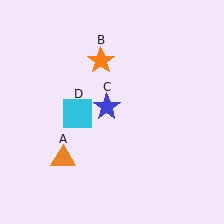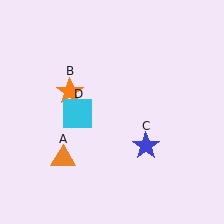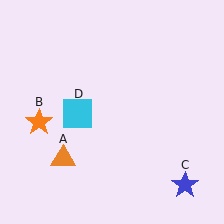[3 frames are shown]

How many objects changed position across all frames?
2 objects changed position: orange star (object B), blue star (object C).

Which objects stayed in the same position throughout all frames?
Orange triangle (object A) and cyan square (object D) remained stationary.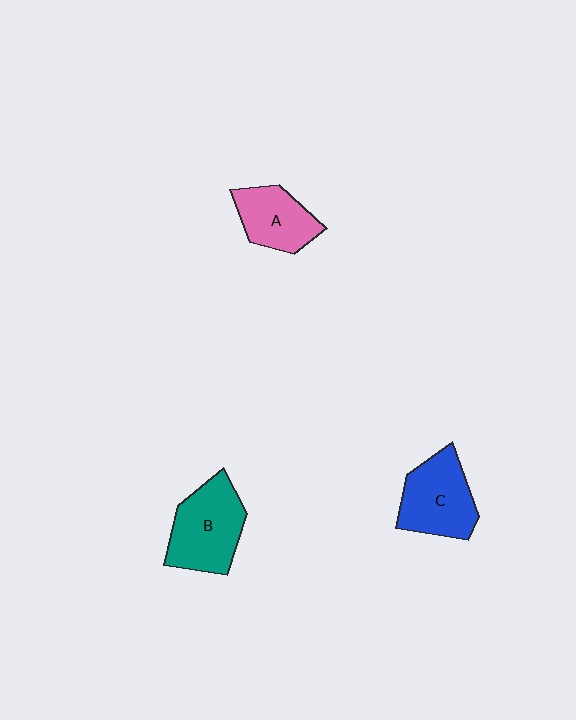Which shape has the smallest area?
Shape A (pink).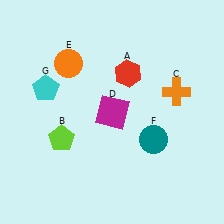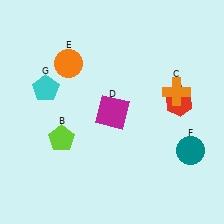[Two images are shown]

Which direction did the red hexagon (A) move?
The red hexagon (A) moved right.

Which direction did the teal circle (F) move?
The teal circle (F) moved right.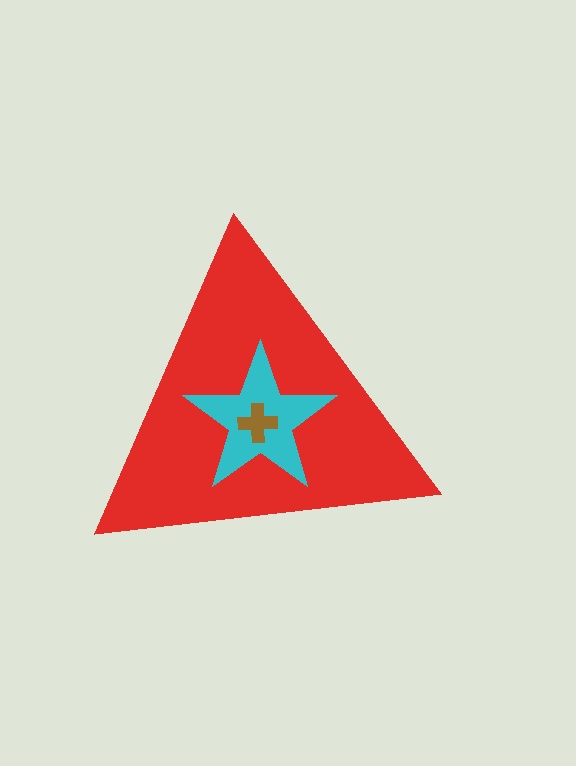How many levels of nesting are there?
3.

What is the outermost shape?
The red triangle.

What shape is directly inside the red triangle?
The cyan star.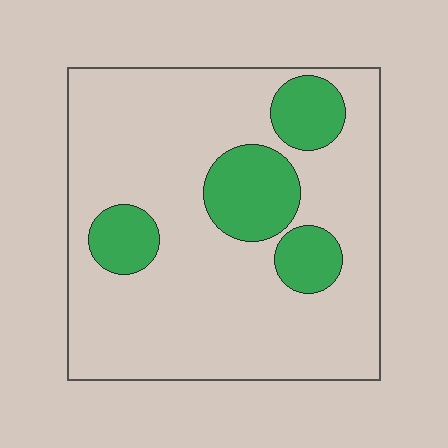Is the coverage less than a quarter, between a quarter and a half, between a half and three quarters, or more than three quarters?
Less than a quarter.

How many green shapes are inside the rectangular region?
4.